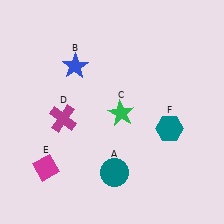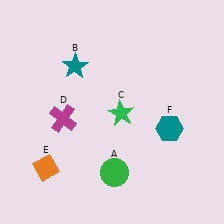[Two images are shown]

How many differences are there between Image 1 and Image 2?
There are 3 differences between the two images.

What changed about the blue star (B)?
In Image 1, B is blue. In Image 2, it changed to teal.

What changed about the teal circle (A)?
In Image 1, A is teal. In Image 2, it changed to green.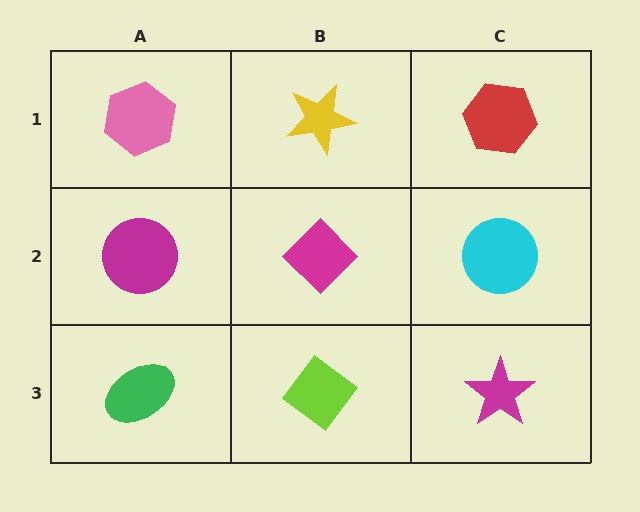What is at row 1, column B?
A yellow star.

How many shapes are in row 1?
3 shapes.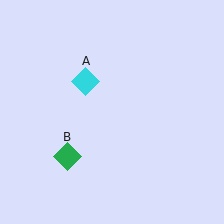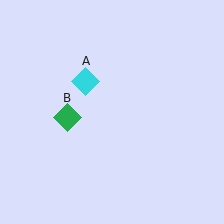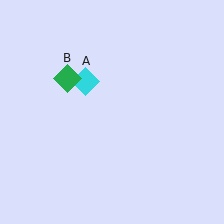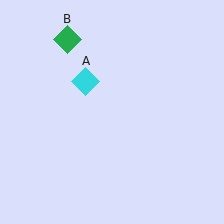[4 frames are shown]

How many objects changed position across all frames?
1 object changed position: green diamond (object B).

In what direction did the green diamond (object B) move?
The green diamond (object B) moved up.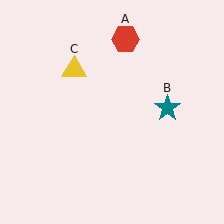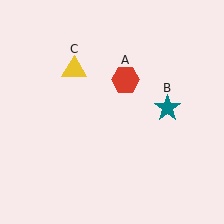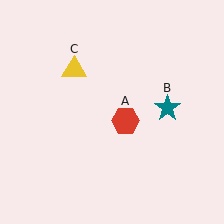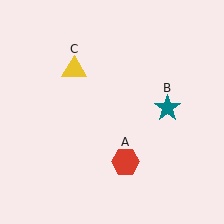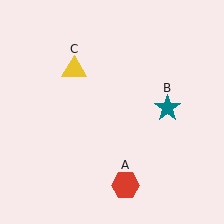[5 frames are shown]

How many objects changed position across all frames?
1 object changed position: red hexagon (object A).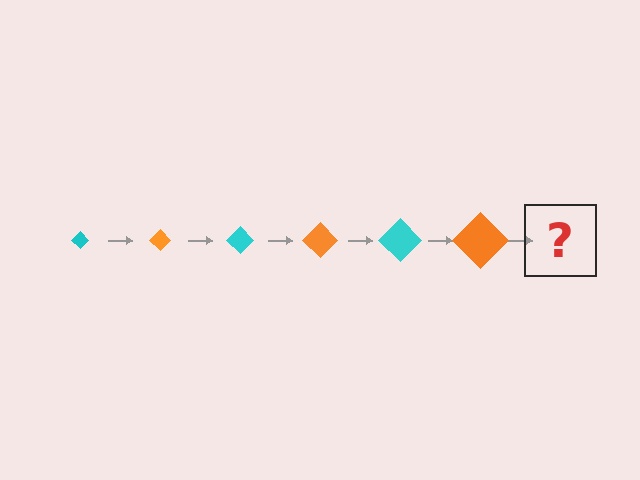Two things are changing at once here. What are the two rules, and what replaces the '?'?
The two rules are that the diamond grows larger each step and the color cycles through cyan and orange. The '?' should be a cyan diamond, larger than the previous one.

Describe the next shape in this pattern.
It should be a cyan diamond, larger than the previous one.